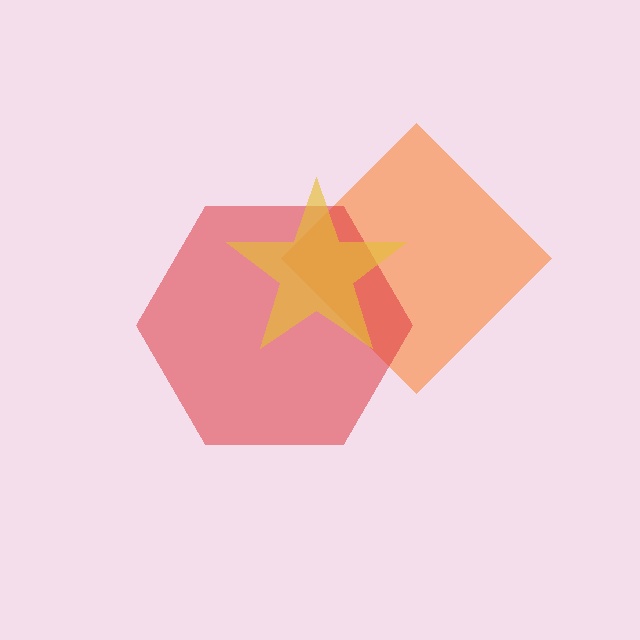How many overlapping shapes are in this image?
There are 3 overlapping shapes in the image.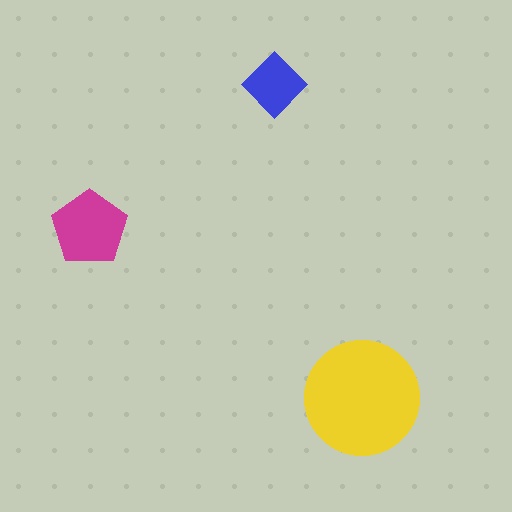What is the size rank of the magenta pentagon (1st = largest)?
2nd.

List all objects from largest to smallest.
The yellow circle, the magenta pentagon, the blue diamond.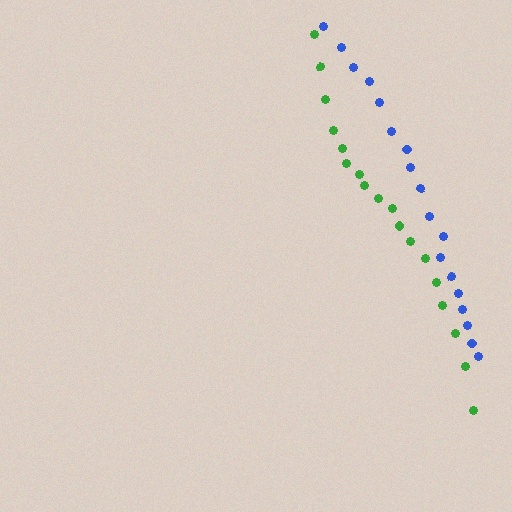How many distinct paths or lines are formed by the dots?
There are 2 distinct paths.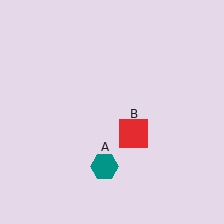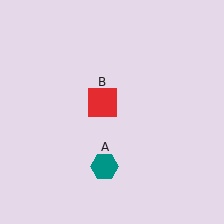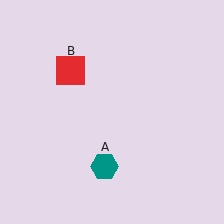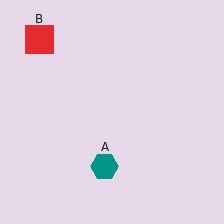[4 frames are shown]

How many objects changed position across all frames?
1 object changed position: red square (object B).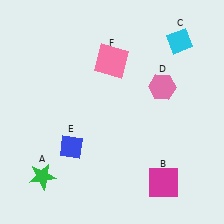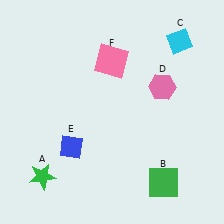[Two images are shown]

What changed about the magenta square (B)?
In Image 1, B is magenta. In Image 2, it changed to green.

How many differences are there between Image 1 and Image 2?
There is 1 difference between the two images.